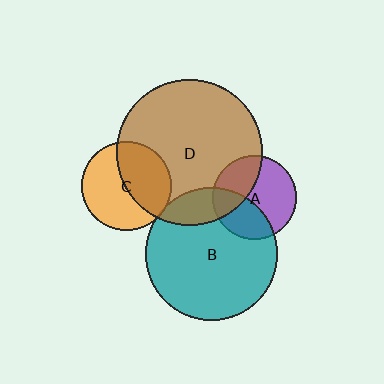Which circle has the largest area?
Circle D (brown).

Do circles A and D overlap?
Yes.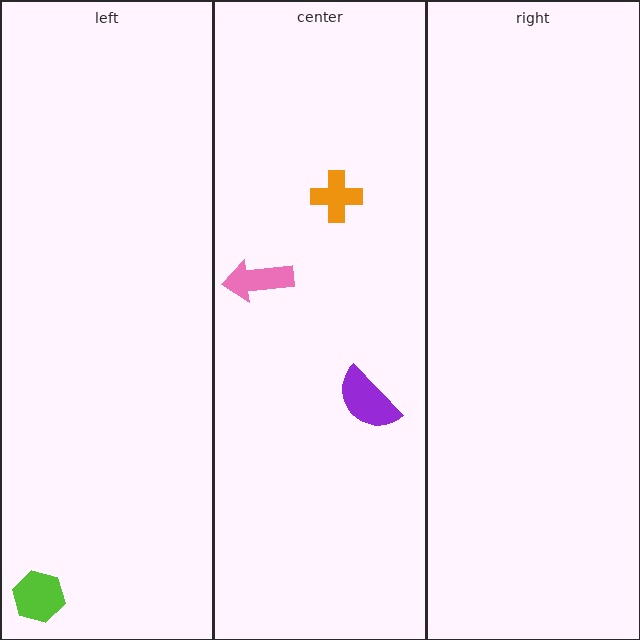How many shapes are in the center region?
3.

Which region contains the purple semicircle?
The center region.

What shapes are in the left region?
The lime hexagon.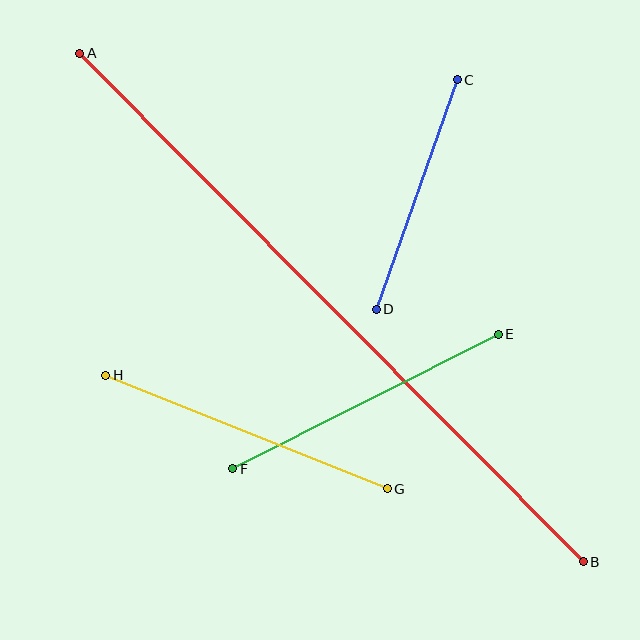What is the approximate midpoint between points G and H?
The midpoint is at approximately (246, 432) pixels.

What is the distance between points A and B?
The distance is approximately 715 pixels.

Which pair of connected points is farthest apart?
Points A and B are farthest apart.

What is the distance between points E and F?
The distance is approximately 298 pixels.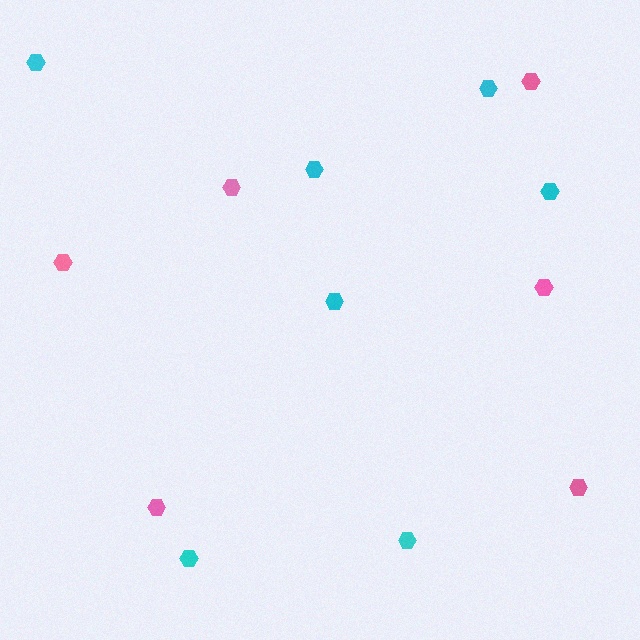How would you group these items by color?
There are 2 groups: one group of pink hexagons (6) and one group of cyan hexagons (7).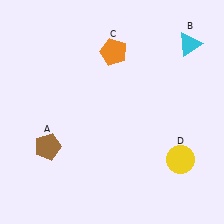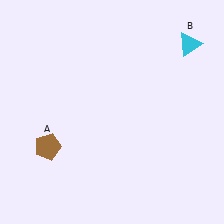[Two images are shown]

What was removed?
The orange pentagon (C), the yellow circle (D) were removed in Image 2.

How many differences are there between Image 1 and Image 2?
There are 2 differences between the two images.